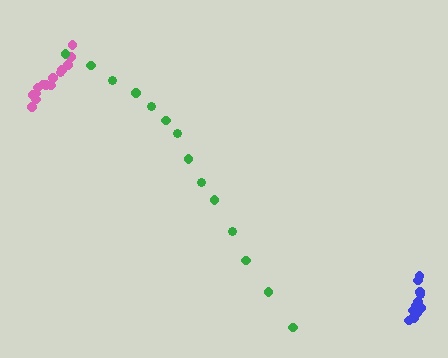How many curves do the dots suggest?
There are 3 distinct paths.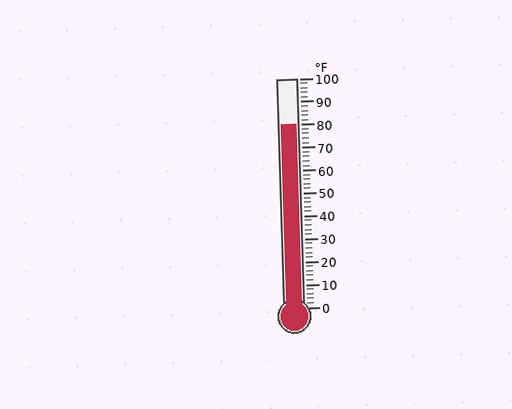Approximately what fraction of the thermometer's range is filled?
The thermometer is filled to approximately 80% of its range.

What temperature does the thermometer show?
The thermometer shows approximately 80°F.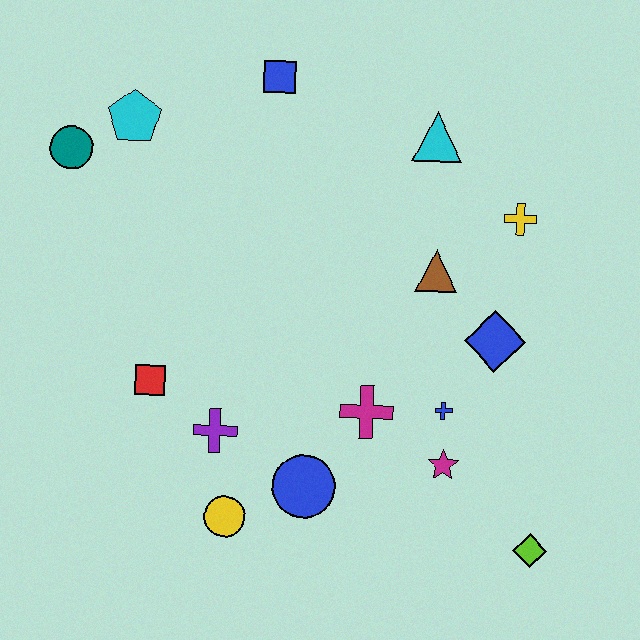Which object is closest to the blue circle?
The yellow circle is closest to the blue circle.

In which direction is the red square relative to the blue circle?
The red square is to the left of the blue circle.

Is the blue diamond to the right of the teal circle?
Yes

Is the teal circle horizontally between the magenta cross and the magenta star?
No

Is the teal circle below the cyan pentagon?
Yes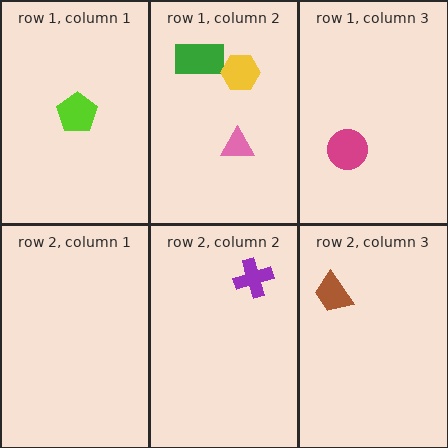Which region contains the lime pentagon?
The row 1, column 1 region.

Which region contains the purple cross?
The row 2, column 2 region.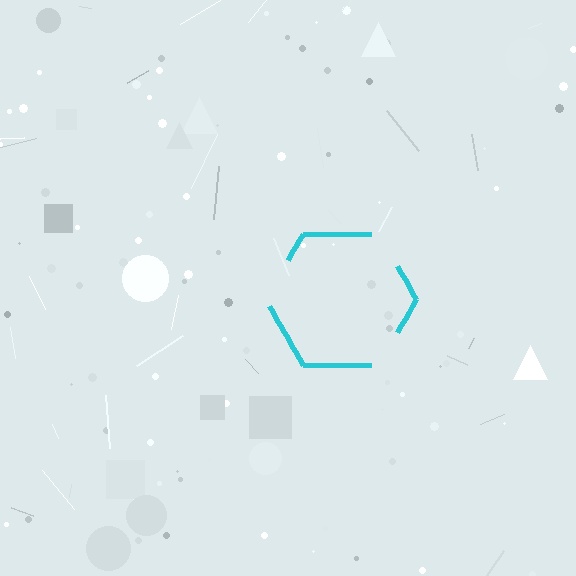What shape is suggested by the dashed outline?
The dashed outline suggests a hexagon.